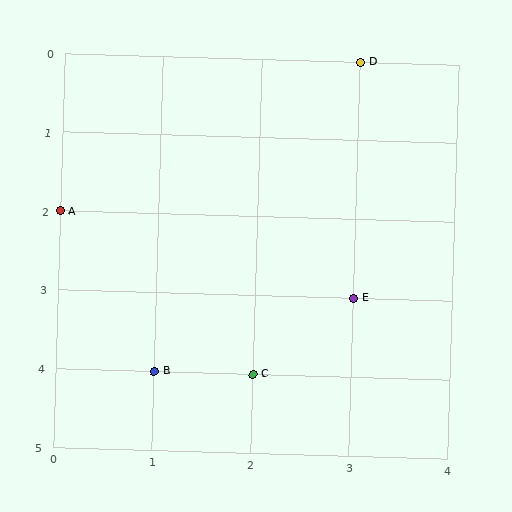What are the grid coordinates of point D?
Point D is at grid coordinates (3, 0).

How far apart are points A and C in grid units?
Points A and C are 2 columns and 2 rows apart (about 2.8 grid units diagonally).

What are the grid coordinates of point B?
Point B is at grid coordinates (1, 4).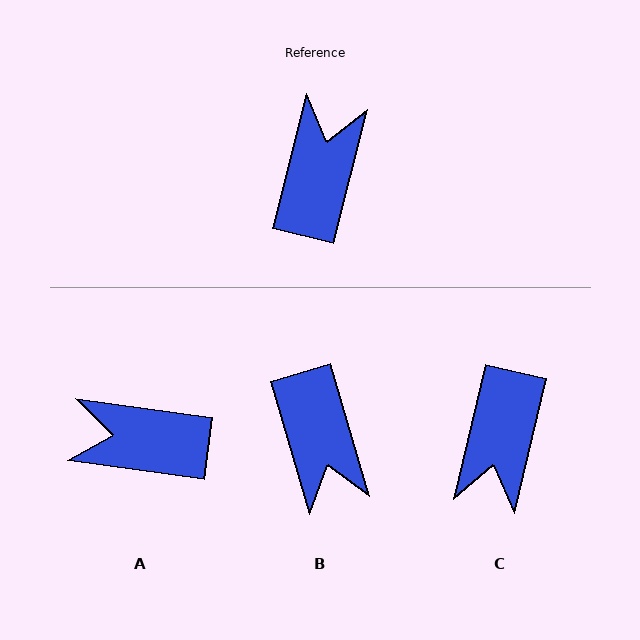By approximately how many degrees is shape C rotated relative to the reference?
Approximately 179 degrees clockwise.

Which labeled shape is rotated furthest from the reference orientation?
C, about 179 degrees away.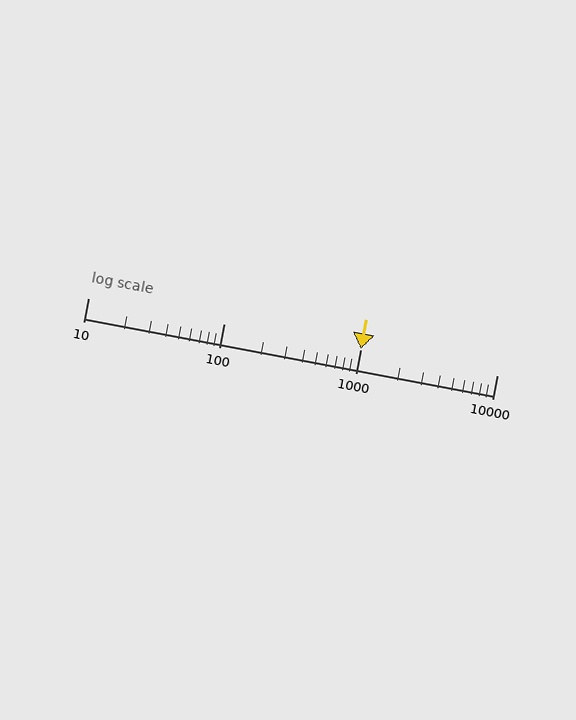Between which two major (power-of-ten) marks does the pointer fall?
The pointer is between 1000 and 10000.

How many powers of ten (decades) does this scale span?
The scale spans 3 decades, from 10 to 10000.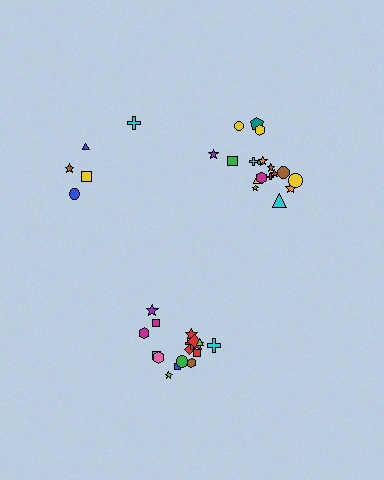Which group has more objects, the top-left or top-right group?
The top-right group.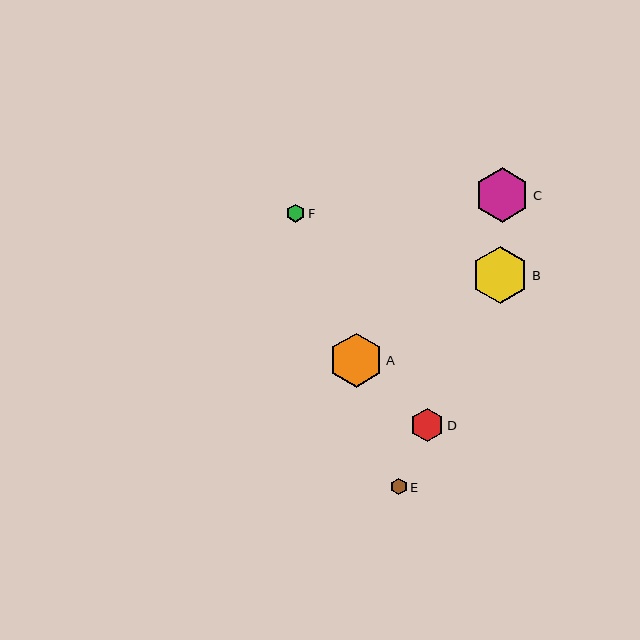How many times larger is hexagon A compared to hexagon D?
Hexagon A is approximately 1.6 times the size of hexagon D.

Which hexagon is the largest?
Hexagon B is the largest with a size of approximately 57 pixels.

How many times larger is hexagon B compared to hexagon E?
Hexagon B is approximately 3.5 times the size of hexagon E.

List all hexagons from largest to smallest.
From largest to smallest: B, C, A, D, F, E.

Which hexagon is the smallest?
Hexagon E is the smallest with a size of approximately 16 pixels.